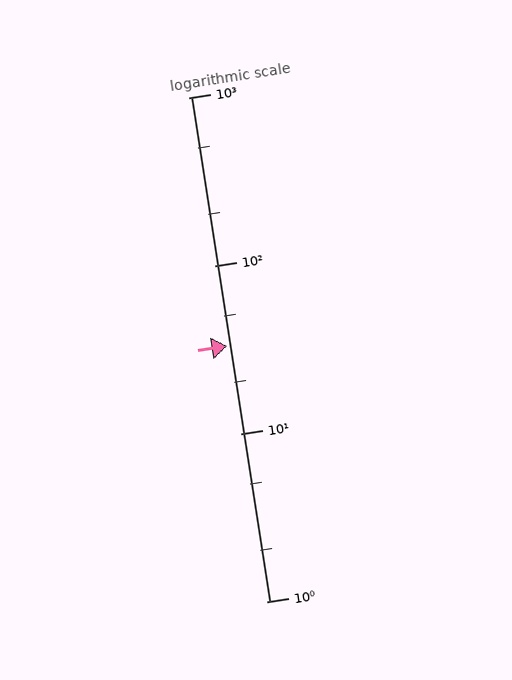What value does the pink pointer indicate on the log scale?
The pointer indicates approximately 33.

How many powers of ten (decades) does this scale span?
The scale spans 3 decades, from 1 to 1000.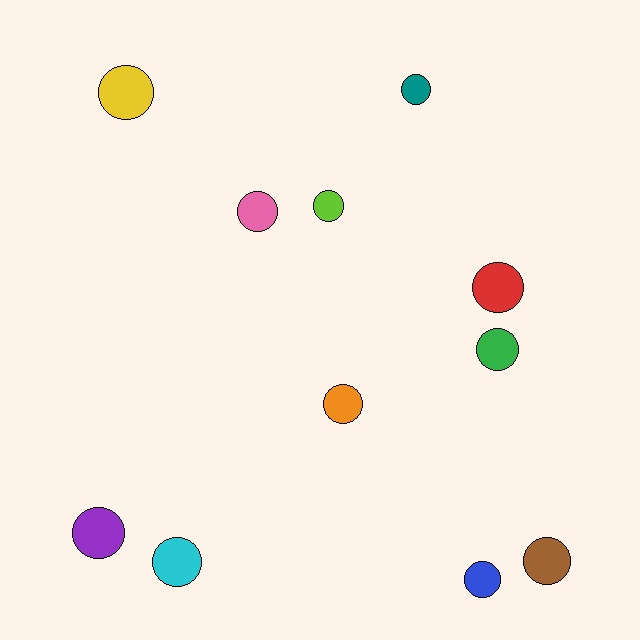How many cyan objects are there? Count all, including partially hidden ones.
There is 1 cyan object.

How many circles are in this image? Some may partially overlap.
There are 11 circles.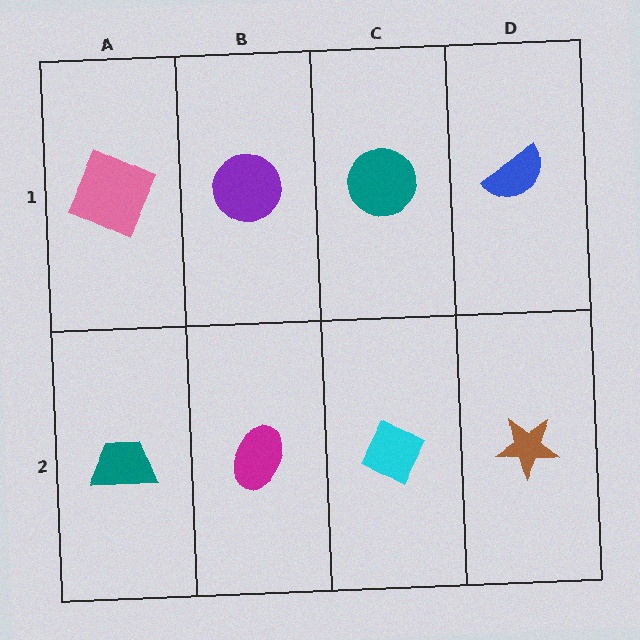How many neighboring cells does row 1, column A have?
2.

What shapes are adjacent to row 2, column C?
A teal circle (row 1, column C), a magenta ellipse (row 2, column B), a brown star (row 2, column D).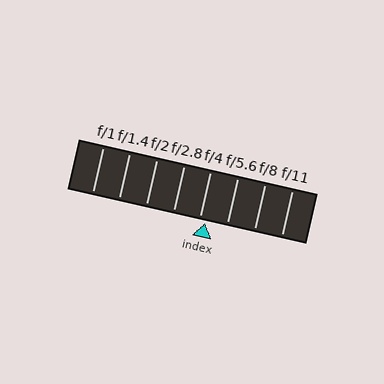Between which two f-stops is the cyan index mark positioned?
The index mark is between f/4 and f/5.6.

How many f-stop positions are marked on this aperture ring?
There are 8 f-stop positions marked.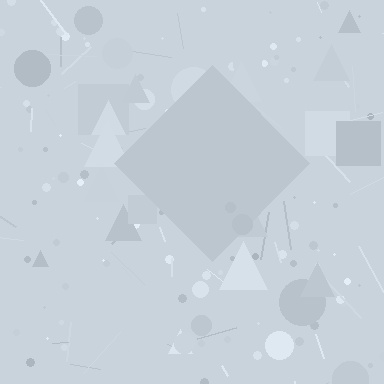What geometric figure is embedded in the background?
A diamond is embedded in the background.